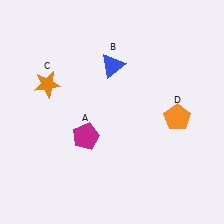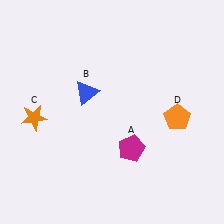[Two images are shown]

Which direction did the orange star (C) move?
The orange star (C) moved down.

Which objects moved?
The objects that moved are: the magenta pentagon (A), the blue triangle (B), the orange star (C).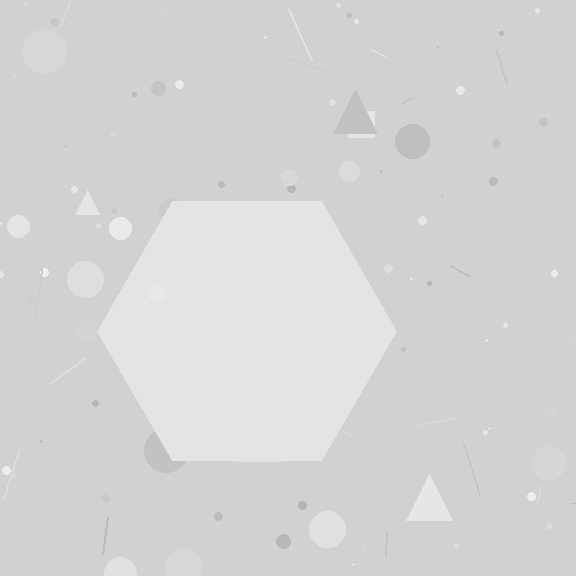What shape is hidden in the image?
A hexagon is hidden in the image.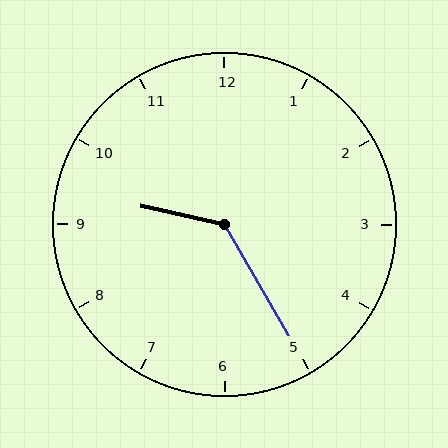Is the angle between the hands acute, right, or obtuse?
It is obtuse.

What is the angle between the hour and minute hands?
Approximately 132 degrees.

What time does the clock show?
9:25.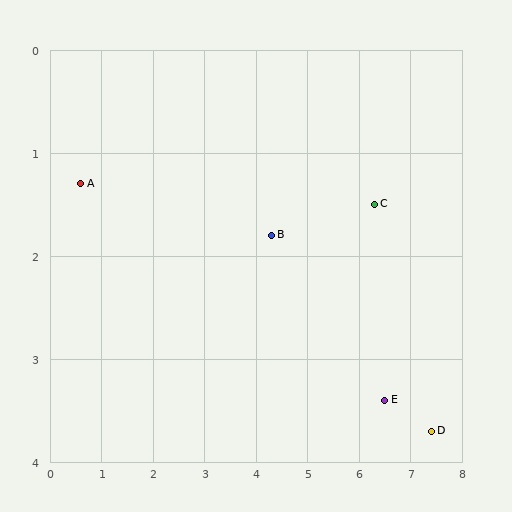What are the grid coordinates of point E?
Point E is at approximately (6.5, 3.4).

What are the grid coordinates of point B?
Point B is at approximately (4.3, 1.8).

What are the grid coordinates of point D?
Point D is at approximately (7.4, 3.7).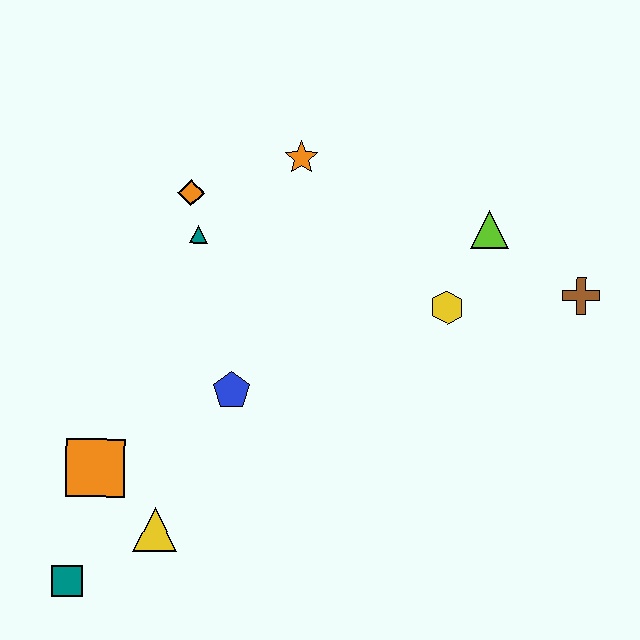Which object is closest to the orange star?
The orange diamond is closest to the orange star.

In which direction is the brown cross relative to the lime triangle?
The brown cross is to the right of the lime triangle.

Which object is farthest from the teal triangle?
The brown cross is farthest from the teal triangle.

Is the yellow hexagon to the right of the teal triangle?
Yes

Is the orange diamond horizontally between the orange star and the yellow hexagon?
No